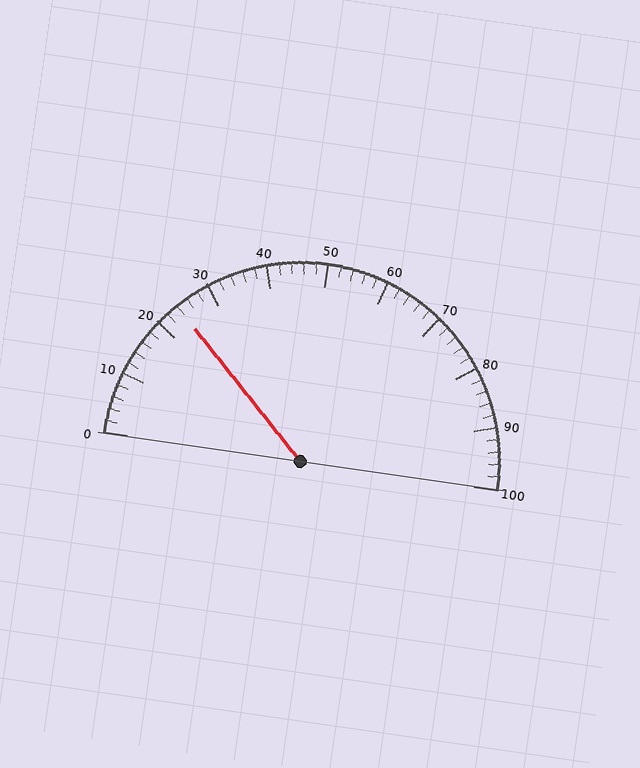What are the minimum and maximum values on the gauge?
The gauge ranges from 0 to 100.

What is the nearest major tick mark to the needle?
The nearest major tick mark is 20.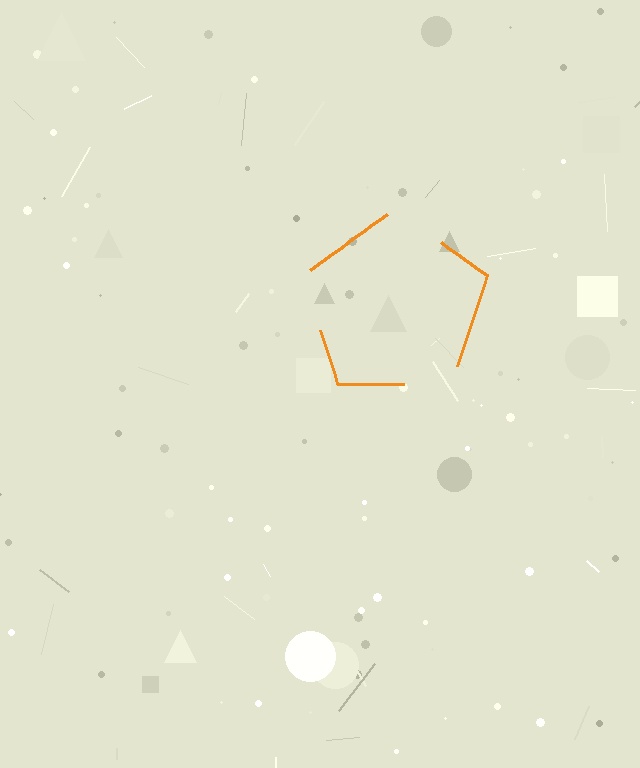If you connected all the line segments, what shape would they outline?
They would outline a pentagon.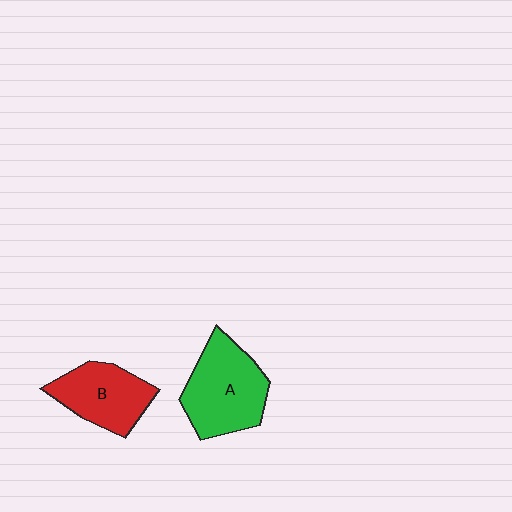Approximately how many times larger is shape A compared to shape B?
Approximately 1.3 times.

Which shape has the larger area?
Shape A (green).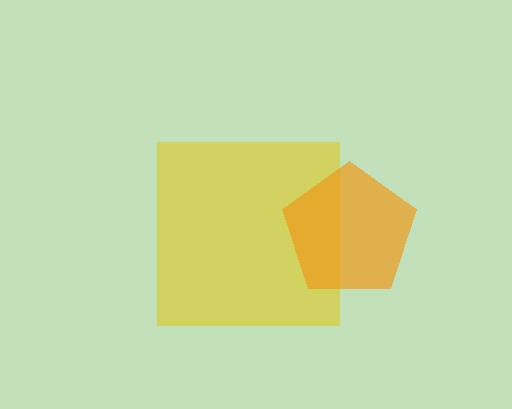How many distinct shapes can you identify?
There are 2 distinct shapes: a yellow square, an orange pentagon.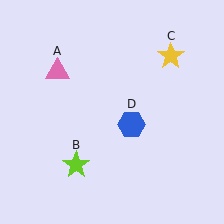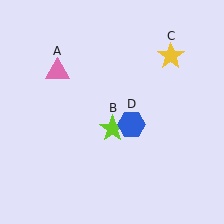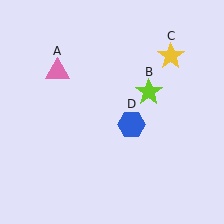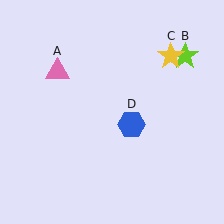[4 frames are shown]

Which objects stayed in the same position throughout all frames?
Pink triangle (object A) and yellow star (object C) and blue hexagon (object D) remained stationary.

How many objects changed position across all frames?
1 object changed position: lime star (object B).